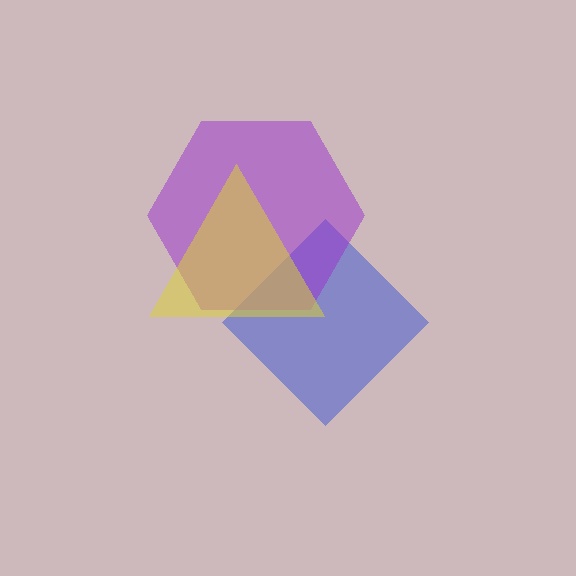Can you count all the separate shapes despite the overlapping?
Yes, there are 3 separate shapes.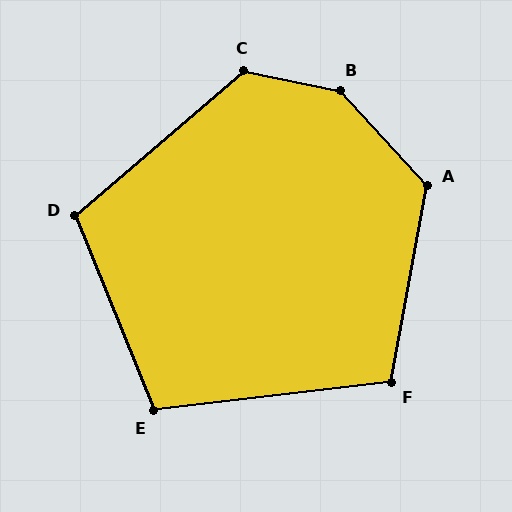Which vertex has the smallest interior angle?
E, at approximately 105 degrees.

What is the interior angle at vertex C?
Approximately 128 degrees (obtuse).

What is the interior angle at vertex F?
Approximately 107 degrees (obtuse).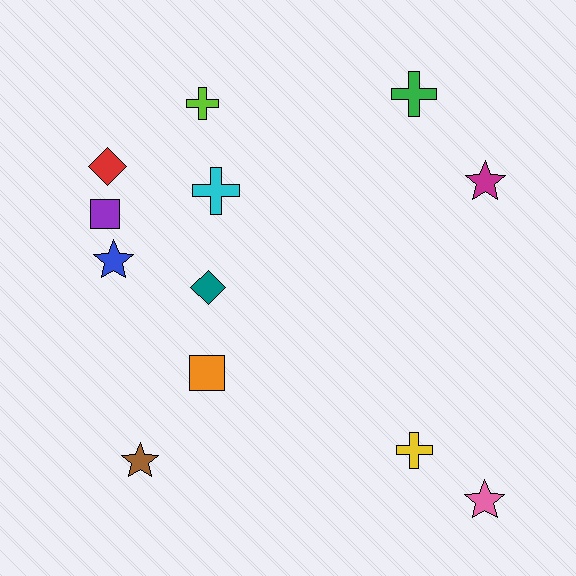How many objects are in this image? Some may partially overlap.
There are 12 objects.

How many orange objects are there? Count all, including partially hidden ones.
There is 1 orange object.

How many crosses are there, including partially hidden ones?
There are 4 crosses.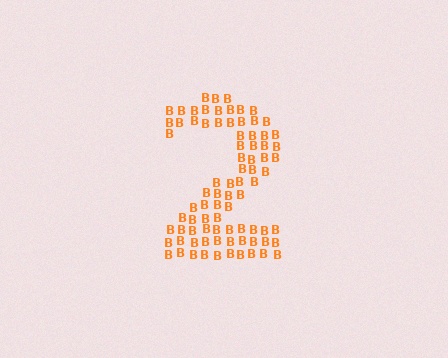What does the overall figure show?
The overall figure shows the digit 2.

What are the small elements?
The small elements are letter B's.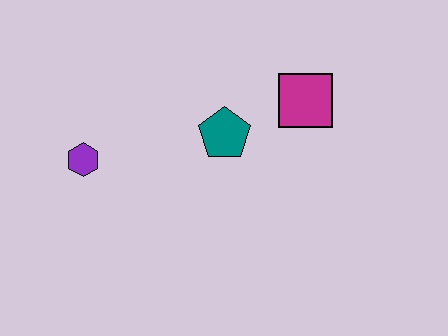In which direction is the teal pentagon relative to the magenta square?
The teal pentagon is to the left of the magenta square.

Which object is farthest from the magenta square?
The purple hexagon is farthest from the magenta square.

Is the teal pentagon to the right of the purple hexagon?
Yes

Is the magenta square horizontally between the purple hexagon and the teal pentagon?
No